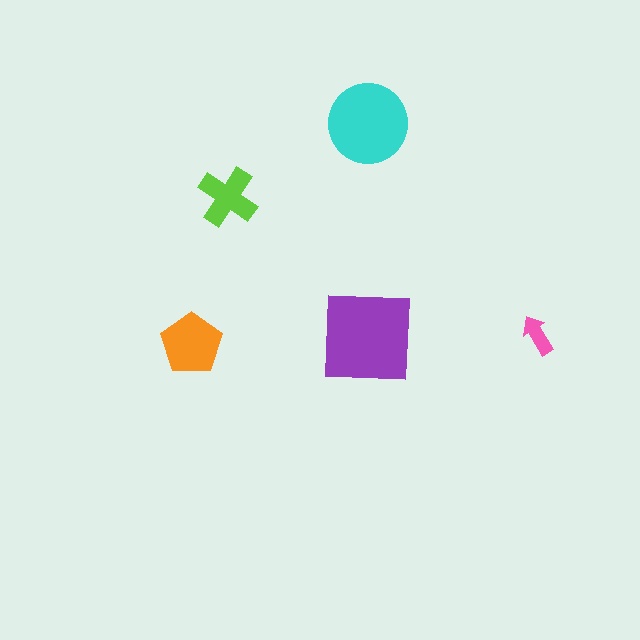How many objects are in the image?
There are 5 objects in the image.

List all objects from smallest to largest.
The pink arrow, the lime cross, the orange pentagon, the cyan circle, the purple square.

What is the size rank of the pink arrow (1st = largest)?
5th.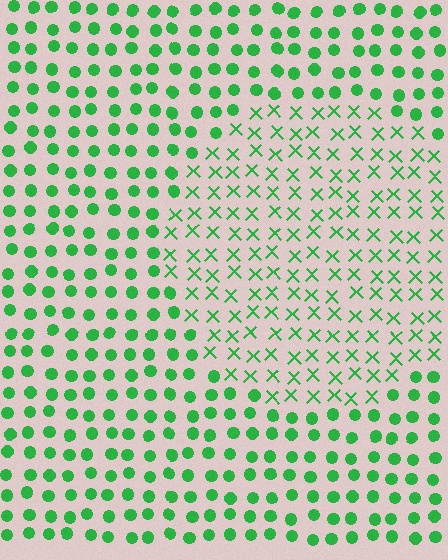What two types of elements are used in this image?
The image uses X marks inside the circle region and circles outside it.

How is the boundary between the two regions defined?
The boundary is defined by a change in element shape: X marks inside vs. circles outside. All elements share the same color and spacing.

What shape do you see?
I see a circle.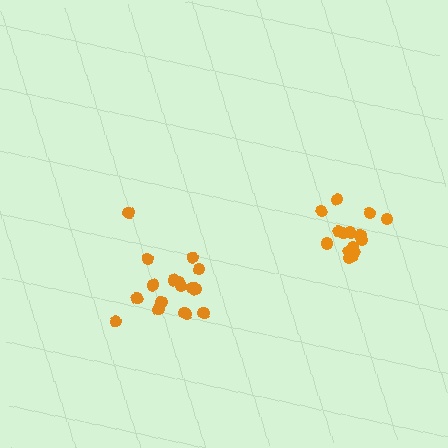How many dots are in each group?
Group 1: 17 dots, Group 2: 15 dots (32 total).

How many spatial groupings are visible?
There are 2 spatial groupings.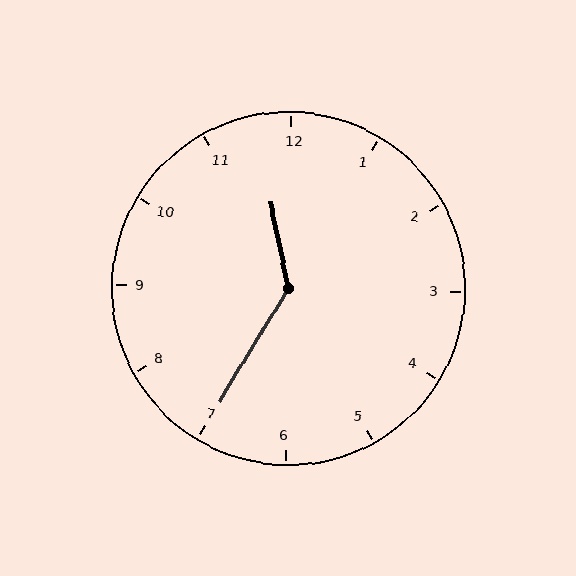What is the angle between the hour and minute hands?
Approximately 138 degrees.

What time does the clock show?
11:35.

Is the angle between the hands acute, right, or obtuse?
It is obtuse.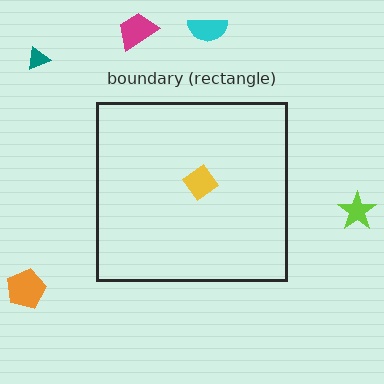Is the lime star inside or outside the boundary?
Outside.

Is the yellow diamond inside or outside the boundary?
Inside.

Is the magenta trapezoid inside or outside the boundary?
Outside.